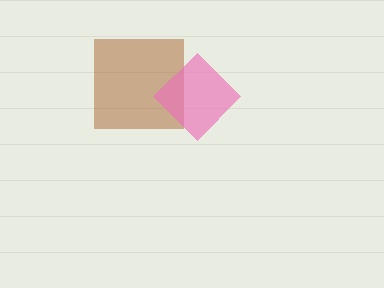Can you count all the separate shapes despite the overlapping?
Yes, there are 2 separate shapes.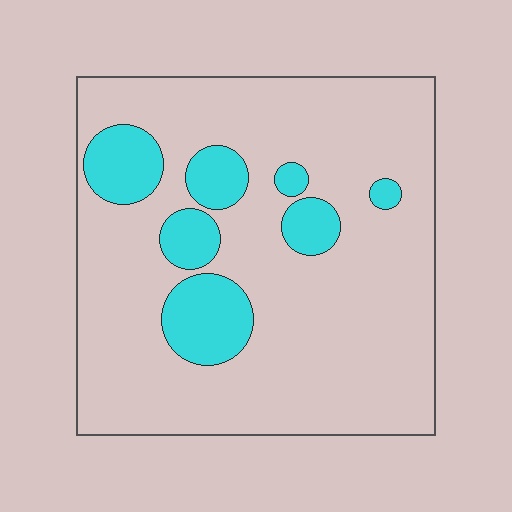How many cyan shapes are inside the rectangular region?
7.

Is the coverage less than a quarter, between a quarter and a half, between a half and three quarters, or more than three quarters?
Less than a quarter.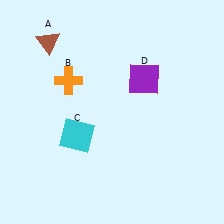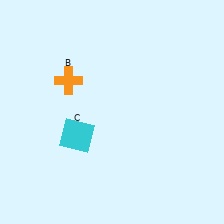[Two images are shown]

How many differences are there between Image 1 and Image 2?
There are 2 differences between the two images.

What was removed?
The brown triangle (A), the purple square (D) were removed in Image 2.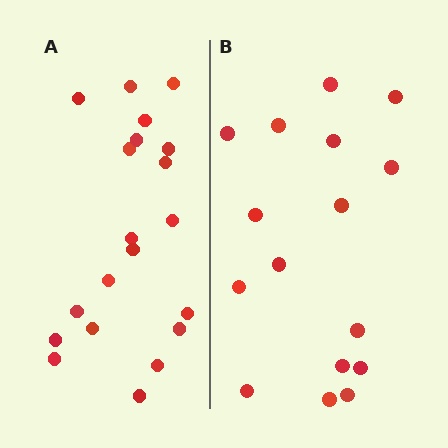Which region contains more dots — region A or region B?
Region A (the left region) has more dots.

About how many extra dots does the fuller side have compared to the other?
Region A has about 4 more dots than region B.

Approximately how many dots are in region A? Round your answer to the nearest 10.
About 20 dots.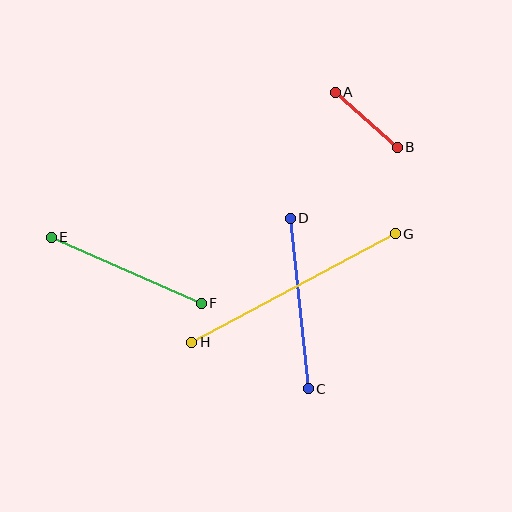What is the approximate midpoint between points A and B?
The midpoint is at approximately (366, 120) pixels.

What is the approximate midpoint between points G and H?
The midpoint is at approximately (294, 288) pixels.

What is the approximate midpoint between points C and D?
The midpoint is at approximately (299, 303) pixels.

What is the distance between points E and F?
The distance is approximately 164 pixels.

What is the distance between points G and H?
The distance is approximately 230 pixels.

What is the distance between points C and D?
The distance is approximately 171 pixels.